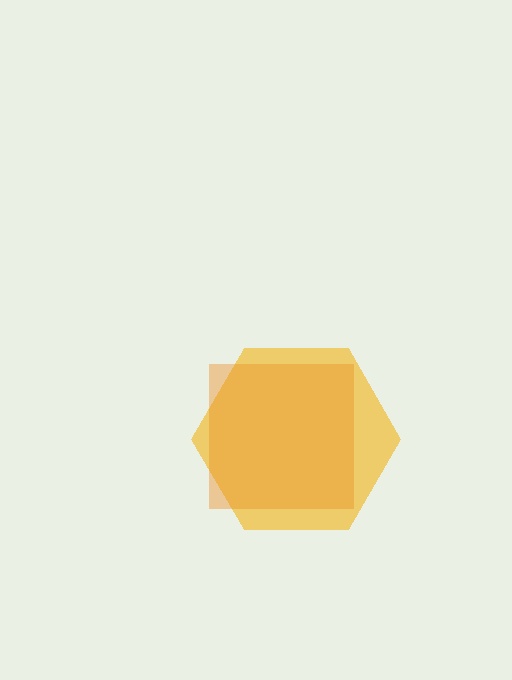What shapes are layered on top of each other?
The layered shapes are: a yellow hexagon, an orange square.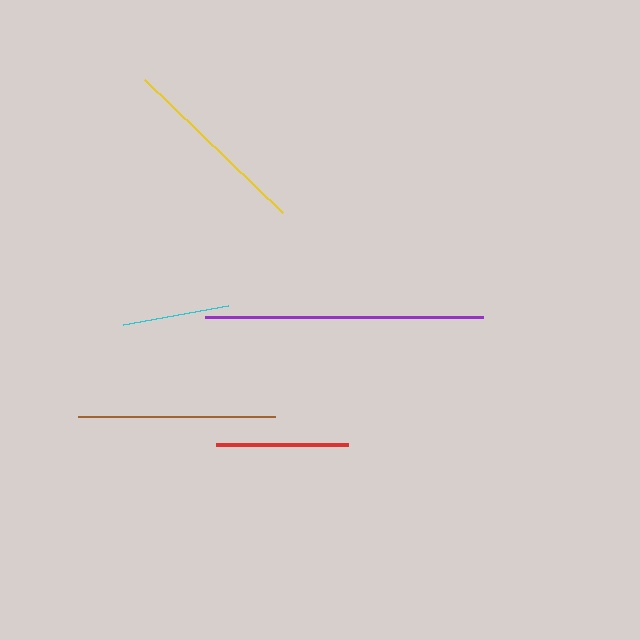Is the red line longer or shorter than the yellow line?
The yellow line is longer than the red line.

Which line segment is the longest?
The purple line is the longest at approximately 277 pixels.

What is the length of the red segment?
The red segment is approximately 132 pixels long.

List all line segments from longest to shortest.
From longest to shortest: purple, brown, yellow, red, cyan.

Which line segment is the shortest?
The cyan line is the shortest at approximately 106 pixels.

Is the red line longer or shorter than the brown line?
The brown line is longer than the red line.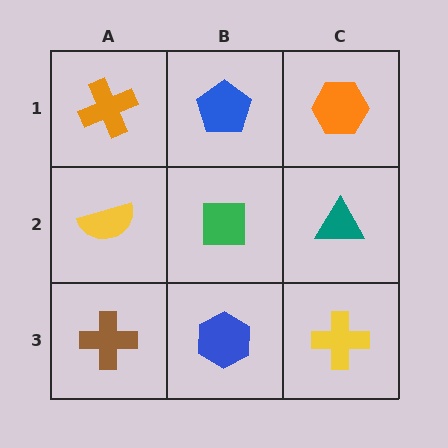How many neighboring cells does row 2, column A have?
3.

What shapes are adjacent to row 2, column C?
An orange hexagon (row 1, column C), a yellow cross (row 3, column C), a green square (row 2, column B).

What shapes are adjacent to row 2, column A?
An orange cross (row 1, column A), a brown cross (row 3, column A), a green square (row 2, column B).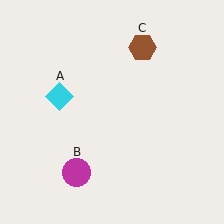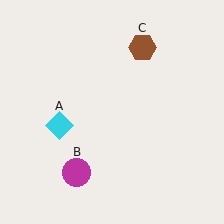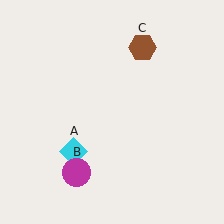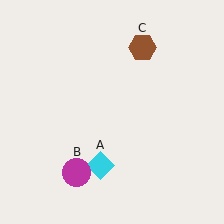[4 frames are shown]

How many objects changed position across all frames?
1 object changed position: cyan diamond (object A).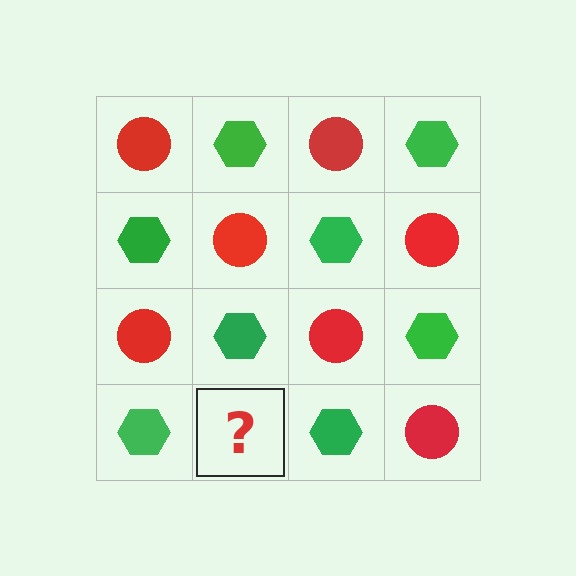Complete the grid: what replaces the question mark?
The question mark should be replaced with a red circle.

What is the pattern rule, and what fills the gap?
The rule is that it alternates red circle and green hexagon in a checkerboard pattern. The gap should be filled with a red circle.